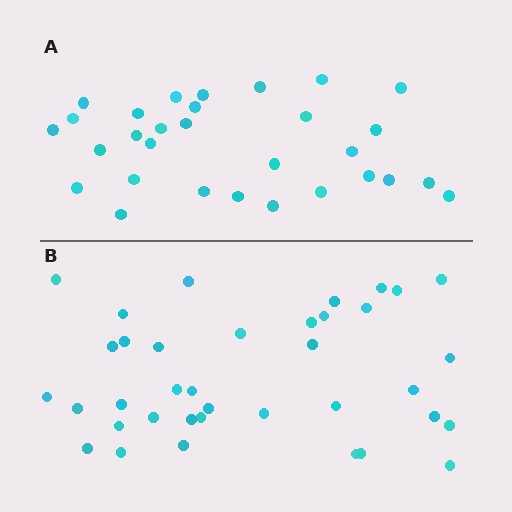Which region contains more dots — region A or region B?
Region B (the bottom region) has more dots.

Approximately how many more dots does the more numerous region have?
Region B has roughly 8 or so more dots than region A.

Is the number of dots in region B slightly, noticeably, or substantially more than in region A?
Region B has only slightly more — the two regions are fairly close. The ratio is roughly 1.2 to 1.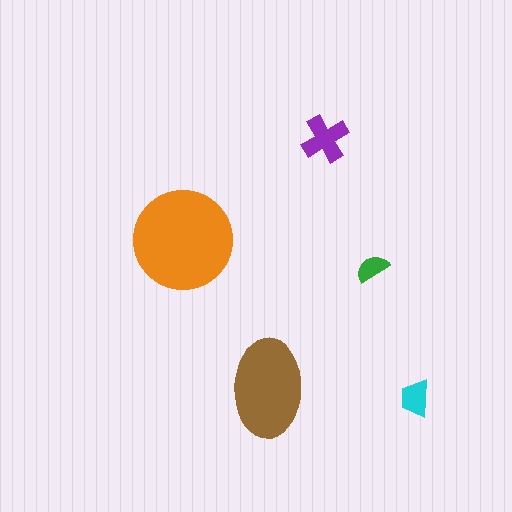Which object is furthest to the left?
The orange circle is leftmost.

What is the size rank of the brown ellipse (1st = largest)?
2nd.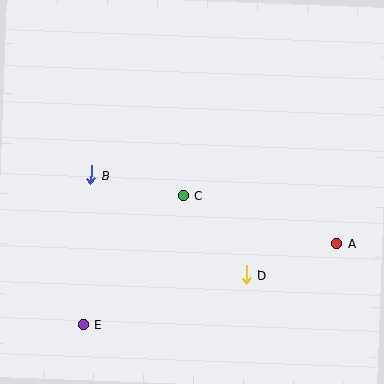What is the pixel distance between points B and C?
The distance between B and C is 95 pixels.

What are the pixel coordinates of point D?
Point D is at (246, 275).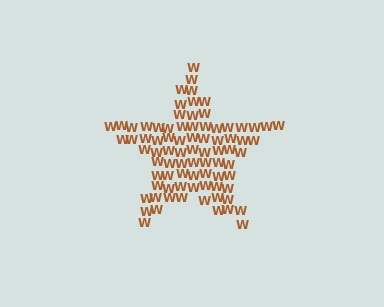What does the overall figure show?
The overall figure shows a star.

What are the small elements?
The small elements are letter W's.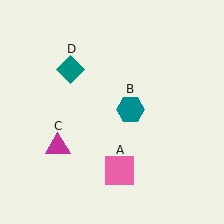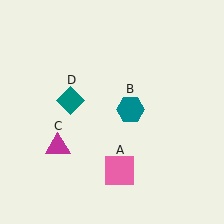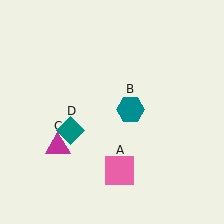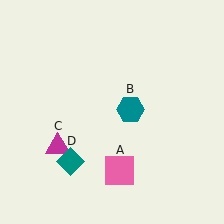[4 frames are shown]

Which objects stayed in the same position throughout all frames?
Pink square (object A) and teal hexagon (object B) and magenta triangle (object C) remained stationary.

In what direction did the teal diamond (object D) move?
The teal diamond (object D) moved down.